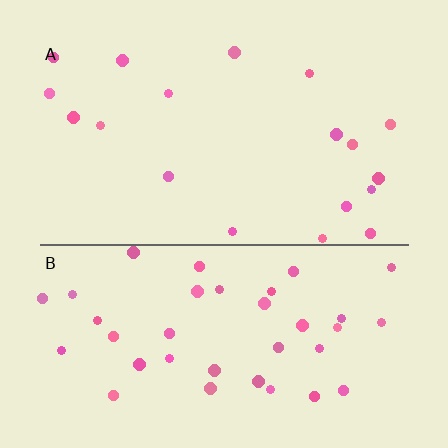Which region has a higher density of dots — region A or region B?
B (the bottom).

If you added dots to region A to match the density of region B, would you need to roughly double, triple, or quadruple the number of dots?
Approximately double.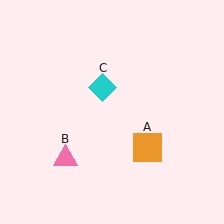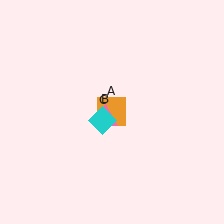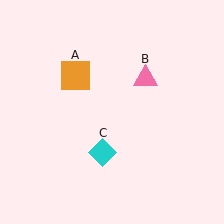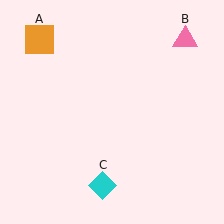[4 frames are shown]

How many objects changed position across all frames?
3 objects changed position: orange square (object A), pink triangle (object B), cyan diamond (object C).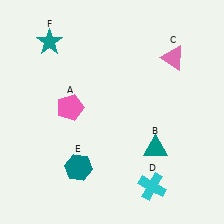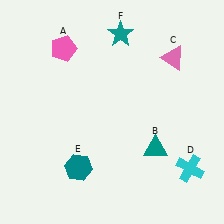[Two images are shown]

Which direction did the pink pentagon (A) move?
The pink pentagon (A) moved up.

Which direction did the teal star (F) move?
The teal star (F) moved right.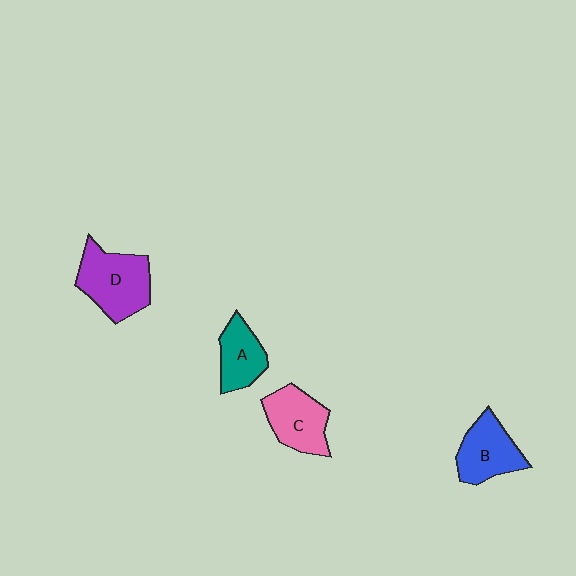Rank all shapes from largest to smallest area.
From largest to smallest: D (purple), C (pink), B (blue), A (teal).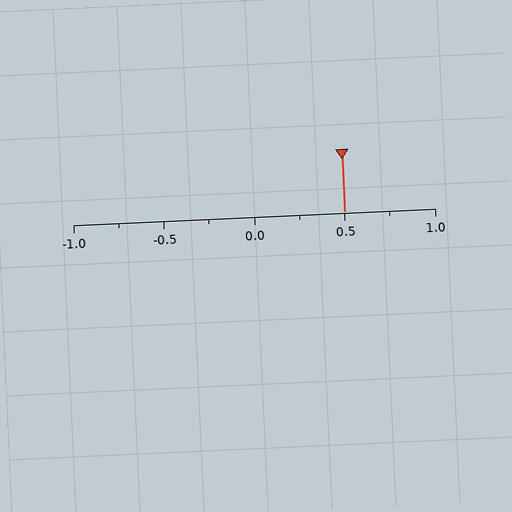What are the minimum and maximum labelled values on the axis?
The axis runs from -1.0 to 1.0.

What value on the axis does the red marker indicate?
The marker indicates approximately 0.5.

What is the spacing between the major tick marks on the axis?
The major ticks are spaced 0.5 apart.